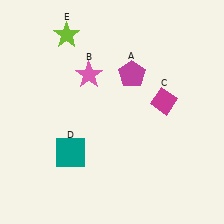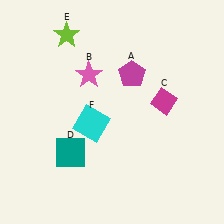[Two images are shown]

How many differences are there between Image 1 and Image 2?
There is 1 difference between the two images.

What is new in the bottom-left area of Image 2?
A cyan square (F) was added in the bottom-left area of Image 2.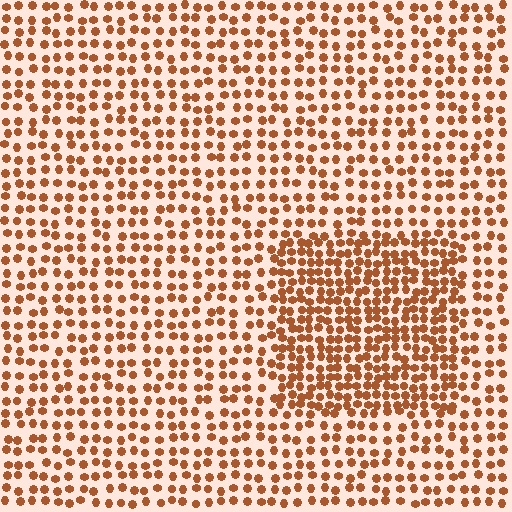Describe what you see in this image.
The image contains small brown elements arranged at two different densities. A rectangle-shaped region is visible where the elements are more densely packed than the surrounding area.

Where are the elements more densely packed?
The elements are more densely packed inside the rectangle boundary.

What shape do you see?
I see a rectangle.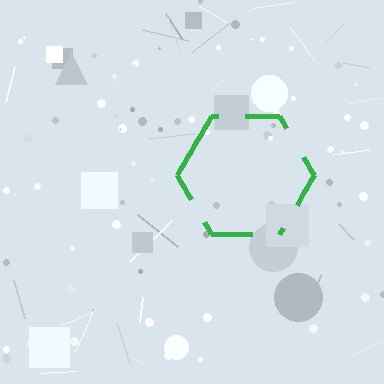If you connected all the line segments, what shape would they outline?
They would outline a hexagon.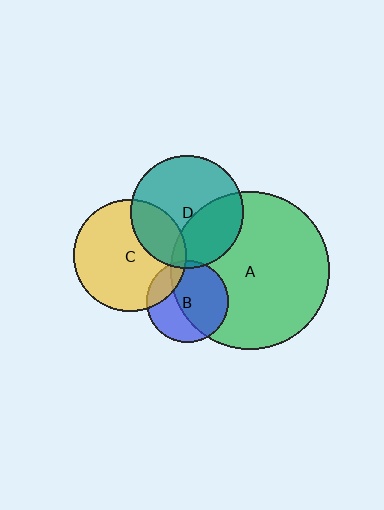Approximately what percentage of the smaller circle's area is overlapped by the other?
Approximately 5%.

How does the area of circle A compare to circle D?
Approximately 2.0 times.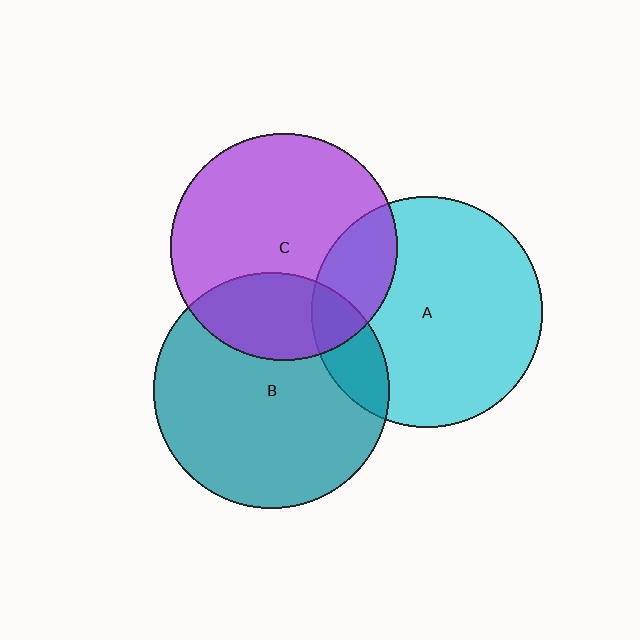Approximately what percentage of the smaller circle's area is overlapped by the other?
Approximately 20%.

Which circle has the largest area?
Circle B (teal).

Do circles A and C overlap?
Yes.